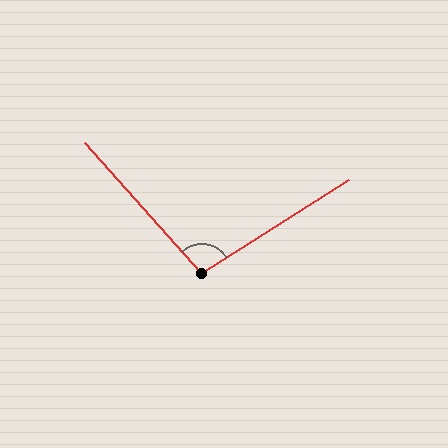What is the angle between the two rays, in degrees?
Approximately 99 degrees.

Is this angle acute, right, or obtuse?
It is obtuse.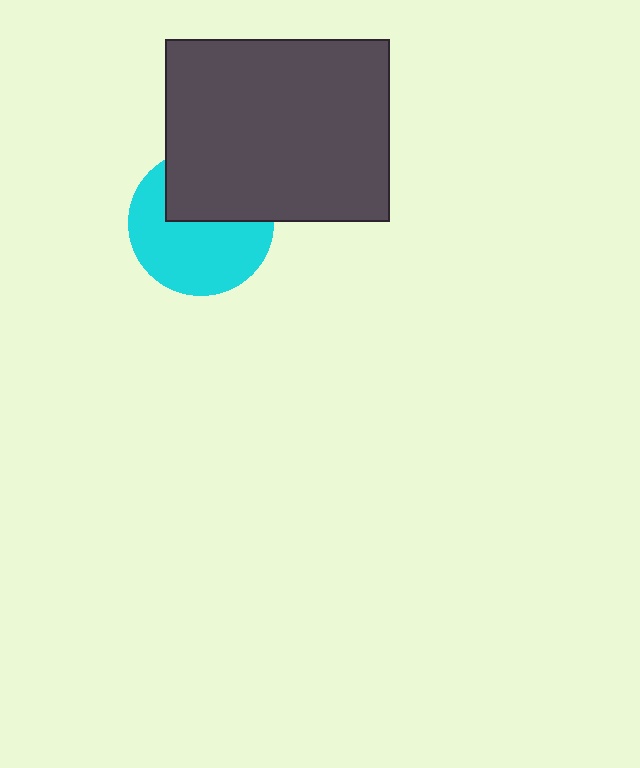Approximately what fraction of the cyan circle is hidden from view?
Roughly 39% of the cyan circle is hidden behind the dark gray rectangle.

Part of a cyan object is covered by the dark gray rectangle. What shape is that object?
It is a circle.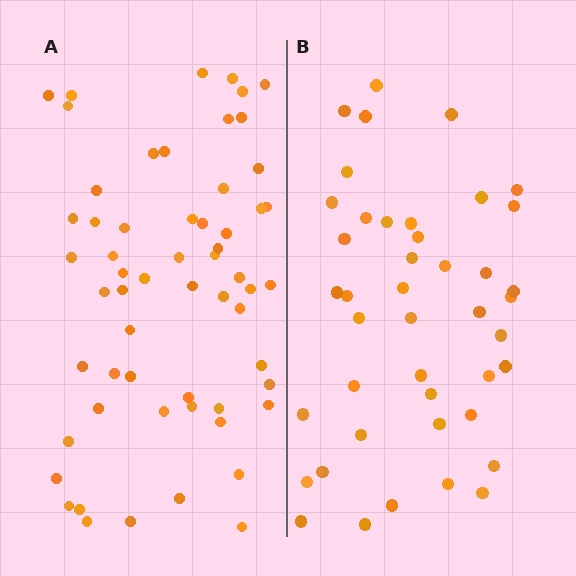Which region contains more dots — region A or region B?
Region A (the left region) has more dots.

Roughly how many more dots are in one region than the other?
Region A has approximately 15 more dots than region B.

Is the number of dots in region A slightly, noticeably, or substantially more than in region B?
Region A has noticeably more, but not dramatically so. The ratio is roughly 1.4 to 1.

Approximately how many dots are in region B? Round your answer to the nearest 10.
About 40 dots. (The exact count is 43, which rounds to 40.)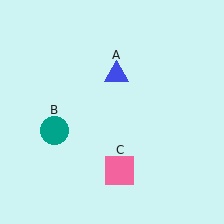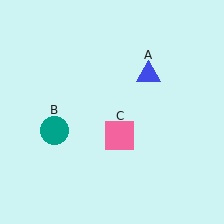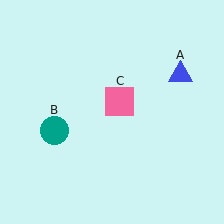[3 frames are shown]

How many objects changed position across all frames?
2 objects changed position: blue triangle (object A), pink square (object C).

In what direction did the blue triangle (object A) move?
The blue triangle (object A) moved right.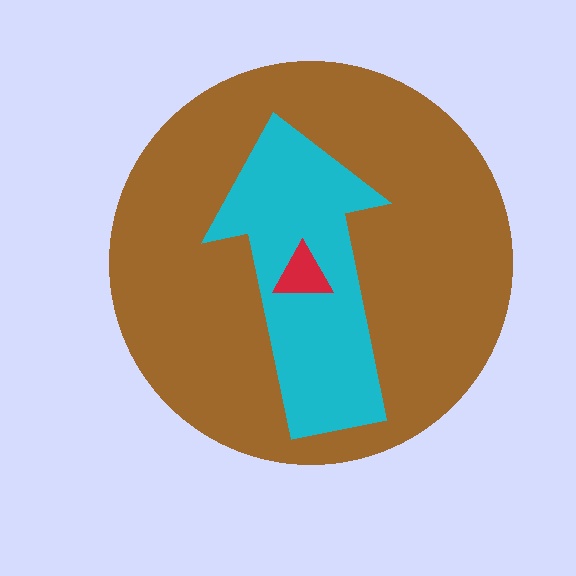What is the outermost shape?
The brown circle.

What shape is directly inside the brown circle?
The cyan arrow.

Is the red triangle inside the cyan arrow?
Yes.